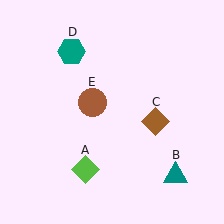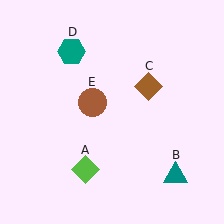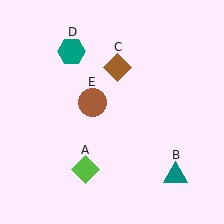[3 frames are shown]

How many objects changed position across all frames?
1 object changed position: brown diamond (object C).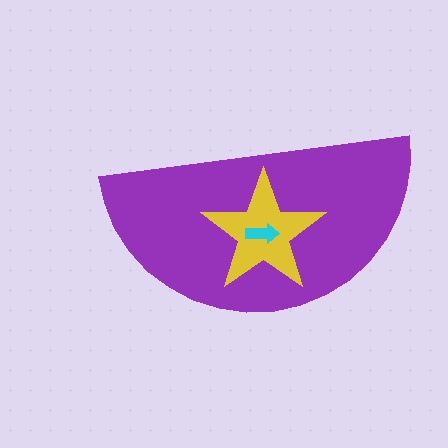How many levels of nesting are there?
3.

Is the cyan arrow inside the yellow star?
Yes.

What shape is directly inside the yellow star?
The cyan arrow.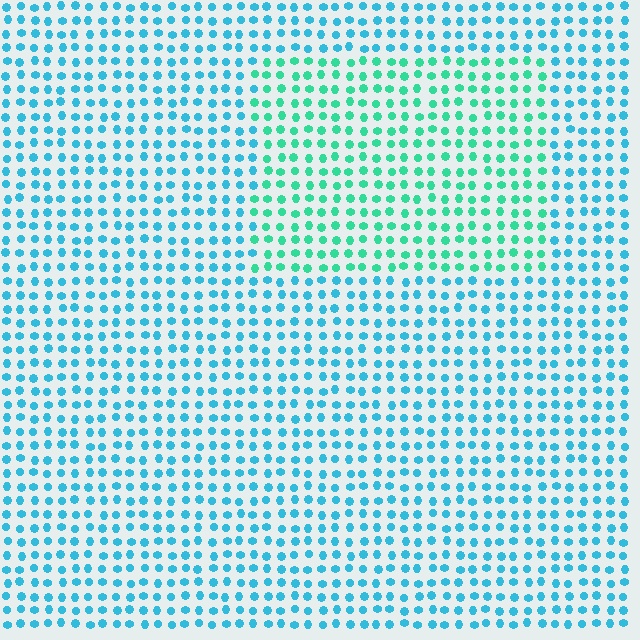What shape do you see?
I see a rectangle.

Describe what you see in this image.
The image is filled with small cyan elements in a uniform arrangement. A rectangle-shaped region is visible where the elements are tinted to a slightly different hue, forming a subtle color boundary.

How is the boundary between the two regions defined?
The boundary is defined purely by a slight shift in hue (about 35 degrees). Spacing, size, and orientation are identical on both sides.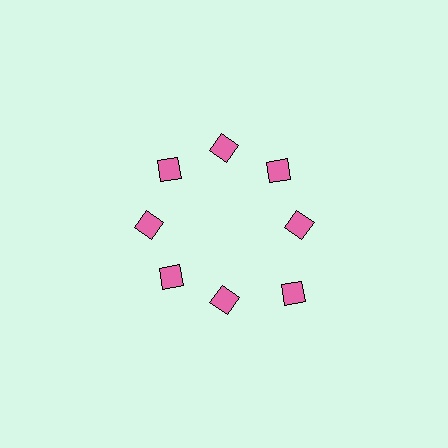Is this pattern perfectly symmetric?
No. The 8 pink diamonds are arranged in a ring, but one element near the 4 o'clock position is pushed outward from the center, breaking the 8-fold rotational symmetry.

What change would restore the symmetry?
The symmetry would be restored by moving it inward, back onto the ring so that all 8 diamonds sit at equal angles and equal distance from the center.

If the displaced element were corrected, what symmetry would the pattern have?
It would have 8-fold rotational symmetry — the pattern would map onto itself every 45 degrees.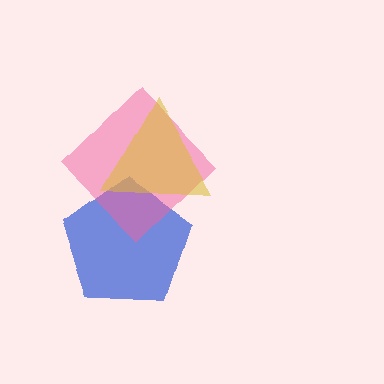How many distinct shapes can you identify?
There are 3 distinct shapes: a blue pentagon, a pink diamond, a yellow triangle.